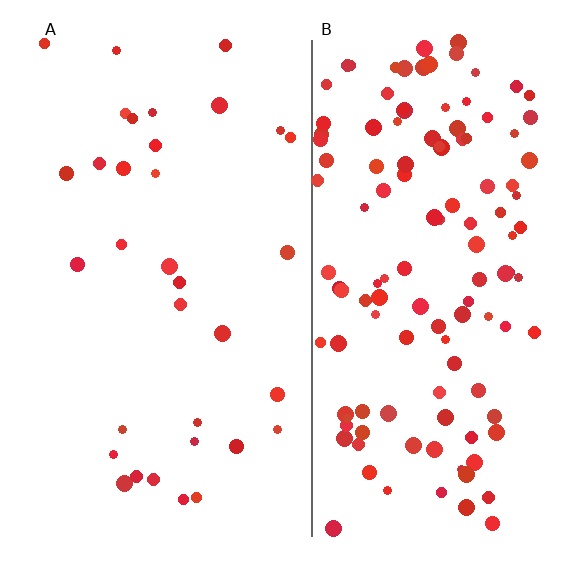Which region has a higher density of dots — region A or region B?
B (the right).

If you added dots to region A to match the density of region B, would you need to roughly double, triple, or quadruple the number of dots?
Approximately quadruple.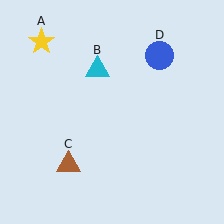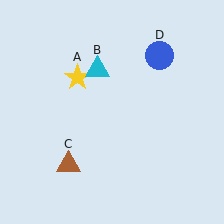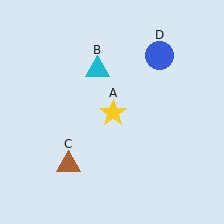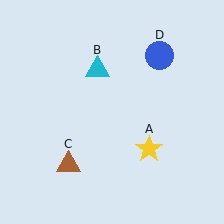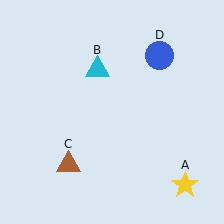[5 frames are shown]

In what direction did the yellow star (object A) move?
The yellow star (object A) moved down and to the right.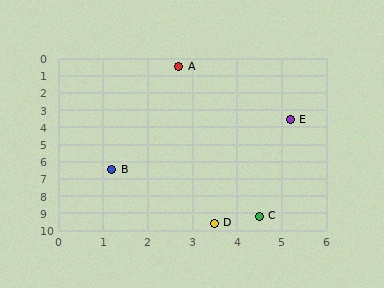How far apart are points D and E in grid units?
Points D and E are about 6.2 grid units apart.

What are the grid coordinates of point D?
Point D is at approximately (3.5, 9.6).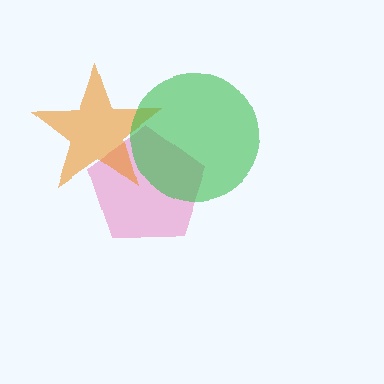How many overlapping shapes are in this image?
There are 3 overlapping shapes in the image.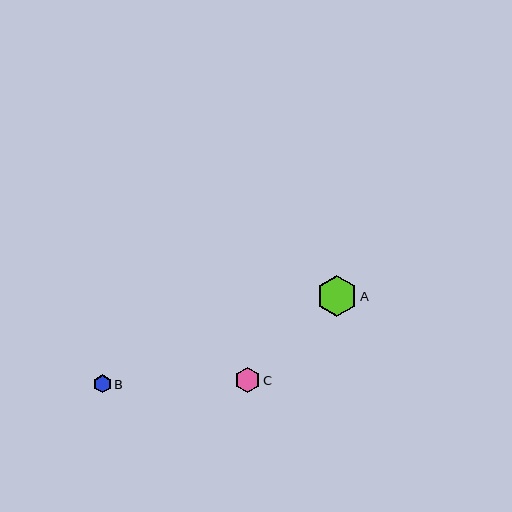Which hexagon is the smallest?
Hexagon B is the smallest with a size of approximately 17 pixels.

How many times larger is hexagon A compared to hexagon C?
Hexagon A is approximately 1.6 times the size of hexagon C.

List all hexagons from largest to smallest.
From largest to smallest: A, C, B.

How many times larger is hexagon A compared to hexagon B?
Hexagon A is approximately 2.3 times the size of hexagon B.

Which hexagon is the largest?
Hexagon A is the largest with a size of approximately 40 pixels.